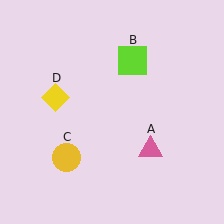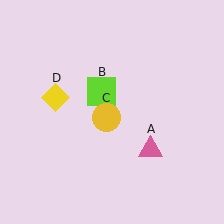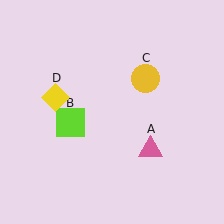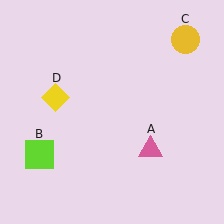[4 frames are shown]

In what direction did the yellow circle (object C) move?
The yellow circle (object C) moved up and to the right.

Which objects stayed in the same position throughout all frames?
Pink triangle (object A) and yellow diamond (object D) remained stationary.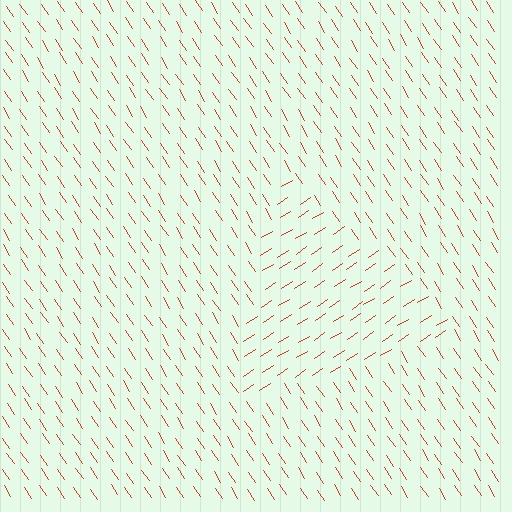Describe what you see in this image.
The image is filled with small red line segments. A triangle region in the image has lines oriented differently from the surrounding lines, creating a visible texture boundary.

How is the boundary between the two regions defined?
The boundary is defined purely by a change in line orientation (approximately 89 degrees difference). All lines are the same color and thickness.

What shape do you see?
I see a triangle.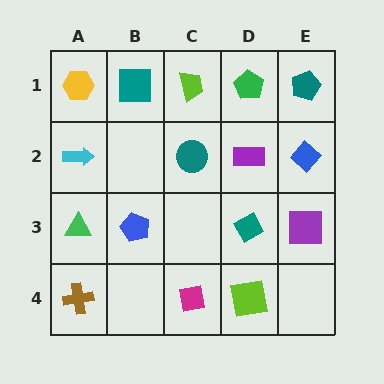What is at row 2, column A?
A cyan arrow.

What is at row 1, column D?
A green pentagon.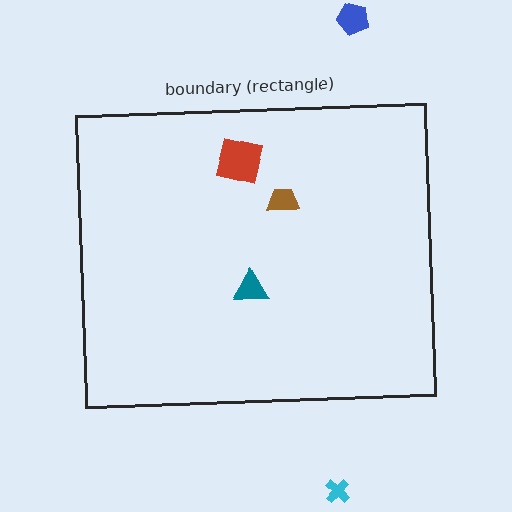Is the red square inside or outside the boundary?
Inside.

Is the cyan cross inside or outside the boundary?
Outside.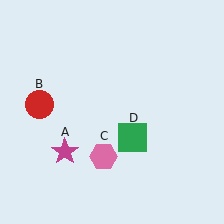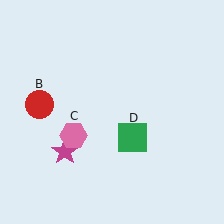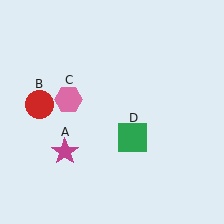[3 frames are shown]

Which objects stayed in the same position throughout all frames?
Magenta star (object A) and red circle (object B) and green square (object D) remained stationary.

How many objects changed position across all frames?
1 object changed position: pink hexagon (object C).